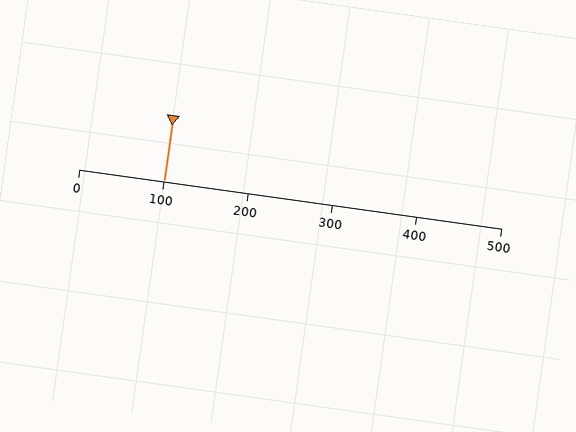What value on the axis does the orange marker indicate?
The marker indicates approximately 100.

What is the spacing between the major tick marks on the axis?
The major ticks are spaced 100 apart.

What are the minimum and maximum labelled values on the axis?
The axis runs from 0 to 500.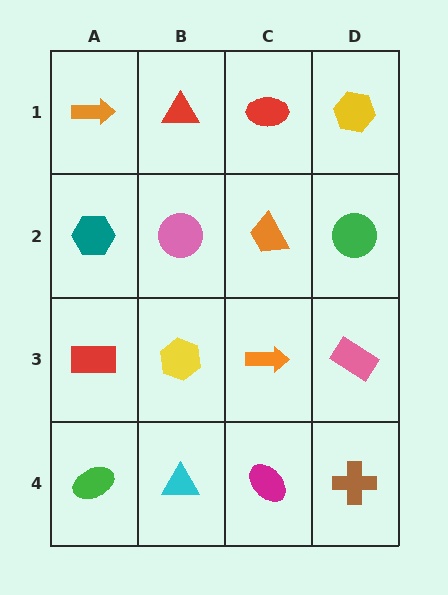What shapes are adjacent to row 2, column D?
A yellow hexagon (row 1, column D), a pink rectangle (row 3, column D), an orange trapezoid (row 2, column C).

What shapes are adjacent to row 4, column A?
A red rectangle (row 3, column A), a cyan triangle (row 4, column B).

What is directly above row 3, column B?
A pink circle.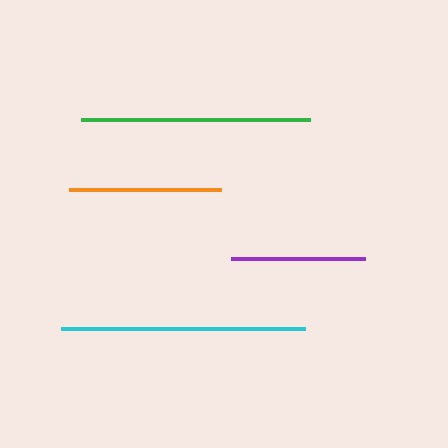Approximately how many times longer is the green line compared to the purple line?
The green line is approximately 1.7 times the length of the purple line.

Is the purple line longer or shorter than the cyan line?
The cyan line is longer than the purple line.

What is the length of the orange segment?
The orange segment is approximately 151 pixels long.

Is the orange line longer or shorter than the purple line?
The orange line is longer than the purple line.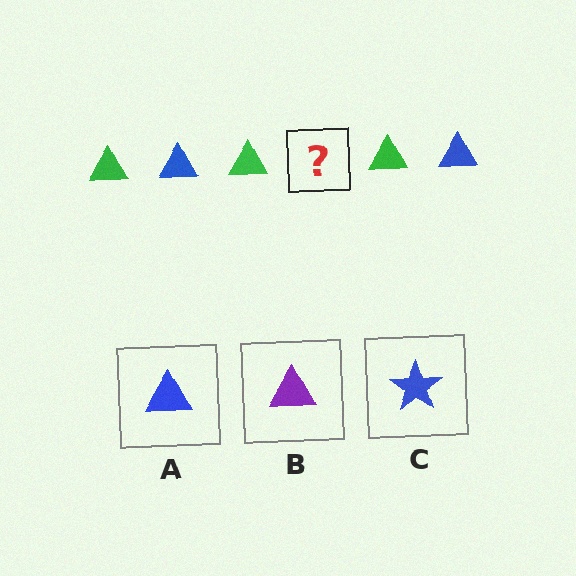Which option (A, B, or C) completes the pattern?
A.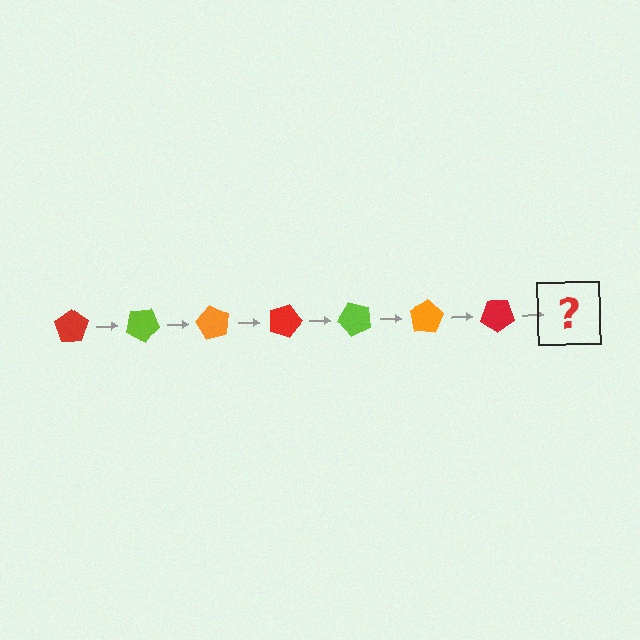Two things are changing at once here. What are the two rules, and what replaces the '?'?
The two rules are that it rotates 30 degrees each step and the color cycles through red, lime, and orange. The '?' should be a lime pentagon, rotated 210 degrees from the start.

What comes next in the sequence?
The next element should be a lime pentagon, rotated 210 degrees from the start.